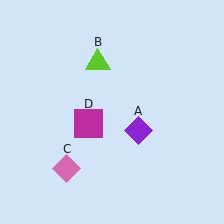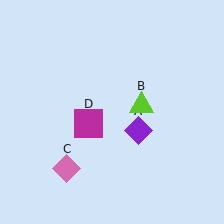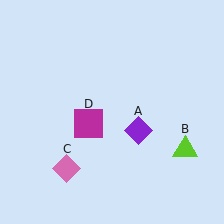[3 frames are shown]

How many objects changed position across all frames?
1 object changed position: lime triangle (object B).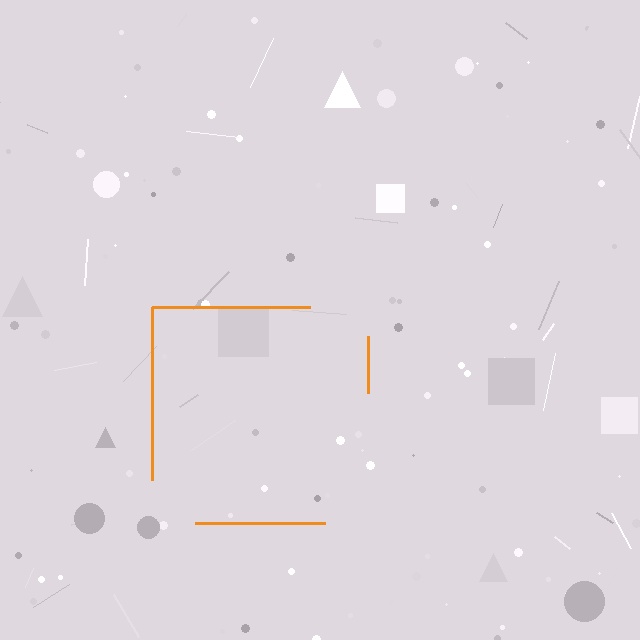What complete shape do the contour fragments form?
The contour fragments form a square.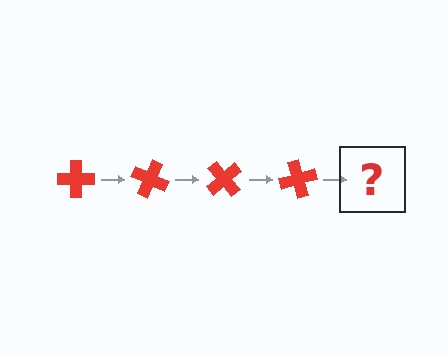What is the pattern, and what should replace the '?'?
The pattern is that the cross rotates 25 degrees each step. The '?' should be a red cross rotated 100 degrees.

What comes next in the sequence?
The next element should be a red cross rotated 100 degrees.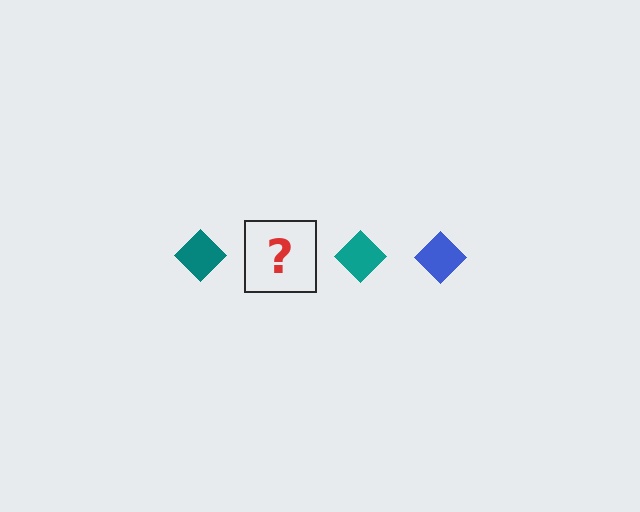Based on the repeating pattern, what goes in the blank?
The blank should be a blue diamond.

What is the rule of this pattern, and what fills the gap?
The rule is that the pattern cycles through teal, blue diamonds. The gap should be filled with a blue diamond.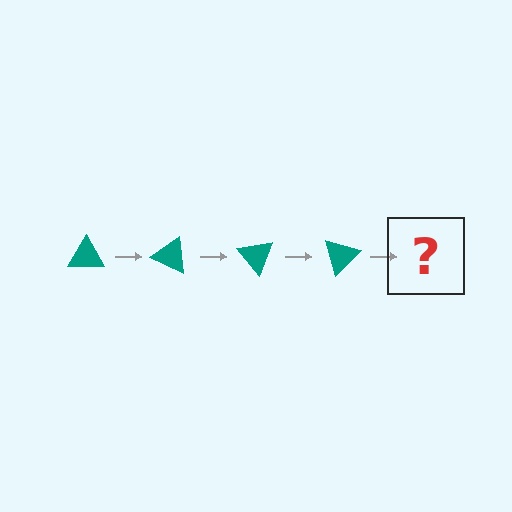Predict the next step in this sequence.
The next step is a teal triangle rotated 100 degrees.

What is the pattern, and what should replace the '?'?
The pattern is that the triangle rotates 25 degrees each step. The '?' should be a teal triangle rotated 100 degrees.